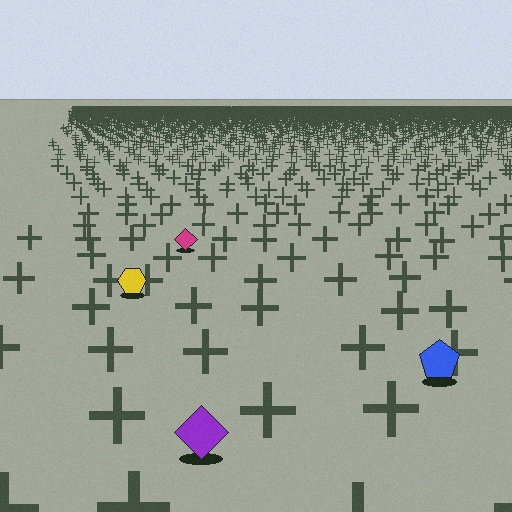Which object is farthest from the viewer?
The magenta diamond is farthest from the viewer. It appears smaller and the ground texture around it is denser.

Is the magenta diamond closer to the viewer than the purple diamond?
No. The purple diamond is closer — you can tell from the texture gradient: the ground texture is coarser near it.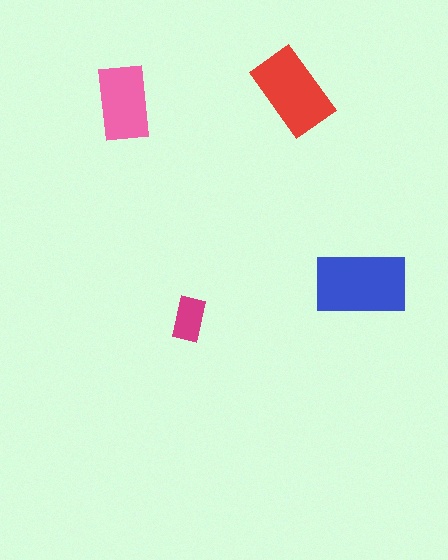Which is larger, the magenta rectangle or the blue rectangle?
The blue one.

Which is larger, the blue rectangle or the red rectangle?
The blue one.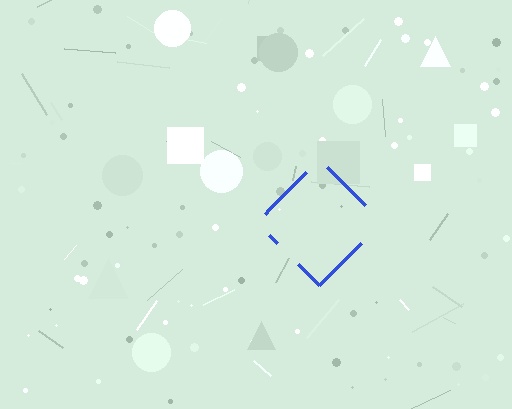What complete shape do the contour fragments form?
The contour fragments form a diamond.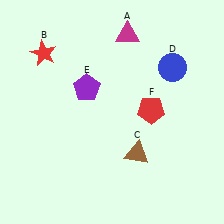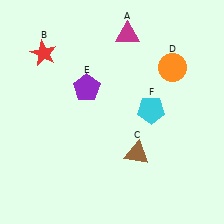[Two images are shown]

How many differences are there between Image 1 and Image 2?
There are 2 differences between the two images.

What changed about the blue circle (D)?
In Image 1, D is blue. In Image 2, it changed to orange.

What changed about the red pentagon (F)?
In Image 1, F is red. In Image 2, it changed to cyan.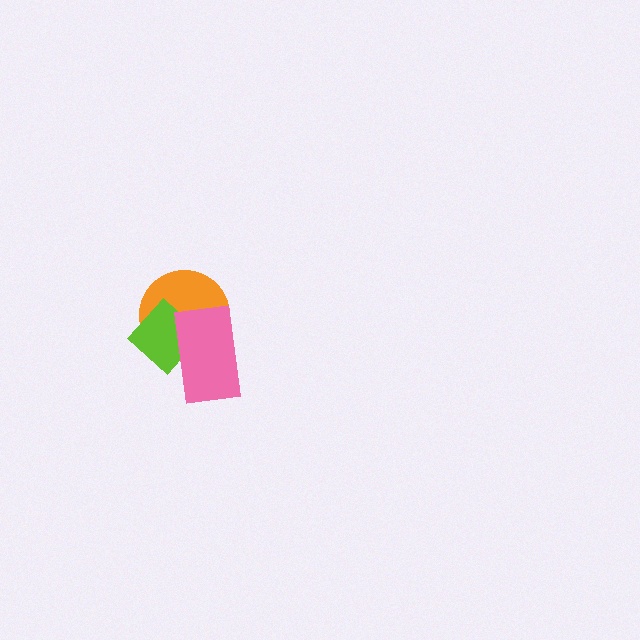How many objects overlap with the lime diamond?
2 objects overlap with the lime diamond.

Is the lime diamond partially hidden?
Yes, it is partially covered by another shape.